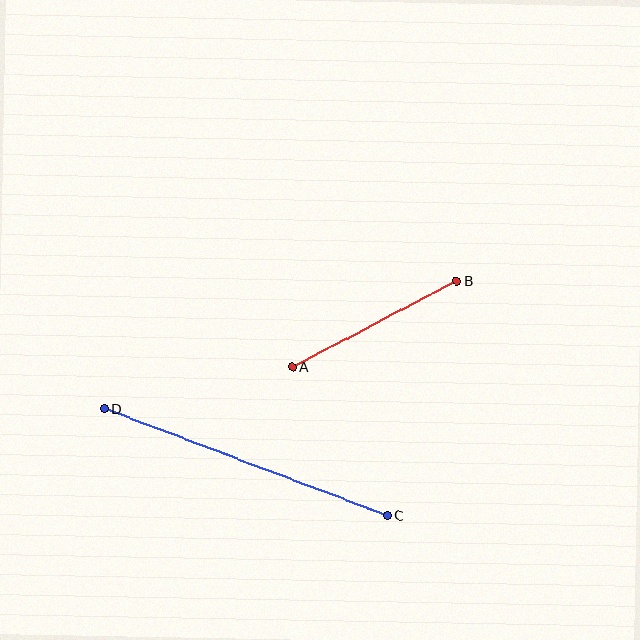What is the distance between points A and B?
The distance is approximately 185 pixels.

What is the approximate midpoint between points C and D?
The midpoint is at approximately (246, 462) pixels.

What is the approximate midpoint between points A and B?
The midpoint is at approximately (374, 324) pixels.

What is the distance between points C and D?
The distance is approximately 303 pixels.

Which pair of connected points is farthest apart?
Points C and D are farthest apart.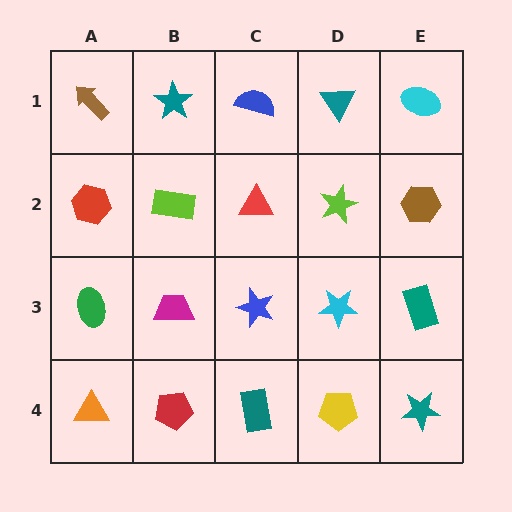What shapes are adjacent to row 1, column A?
A red hexagon (row 2, column A), a teal star (row 1, column B).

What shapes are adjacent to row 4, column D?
A cyan star (row 3, column D), a teal rectangle (row 4, column C), a teal star (row 4, column E).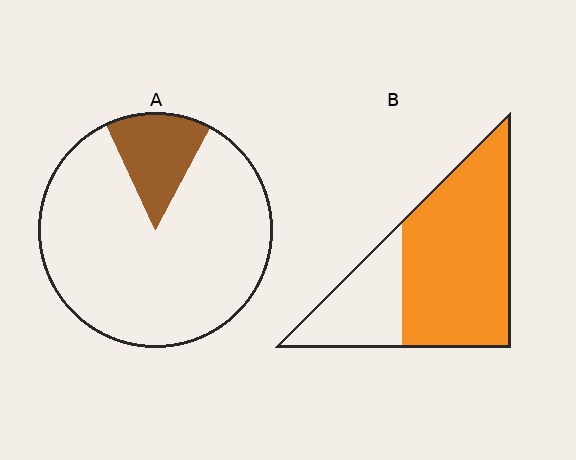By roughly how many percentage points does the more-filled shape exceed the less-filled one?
By roughly 55 percentage points (B over A).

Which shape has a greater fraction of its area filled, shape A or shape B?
Shape B.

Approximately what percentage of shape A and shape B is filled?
A is approximately 15% and B is approximately 70%.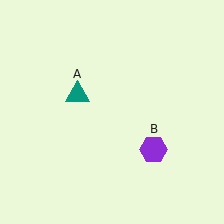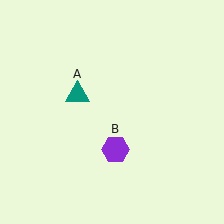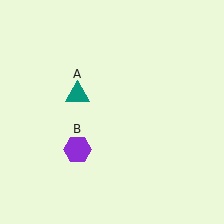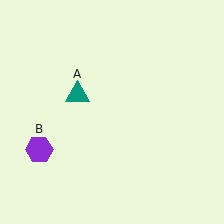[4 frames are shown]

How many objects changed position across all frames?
1 object changed position: purple hexagon (object B).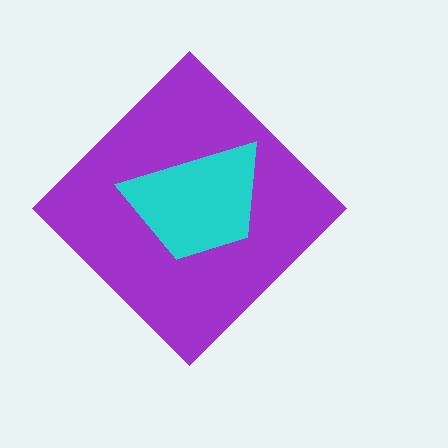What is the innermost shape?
The cyan trapezoid.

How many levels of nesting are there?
2.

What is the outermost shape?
The purple diamond.